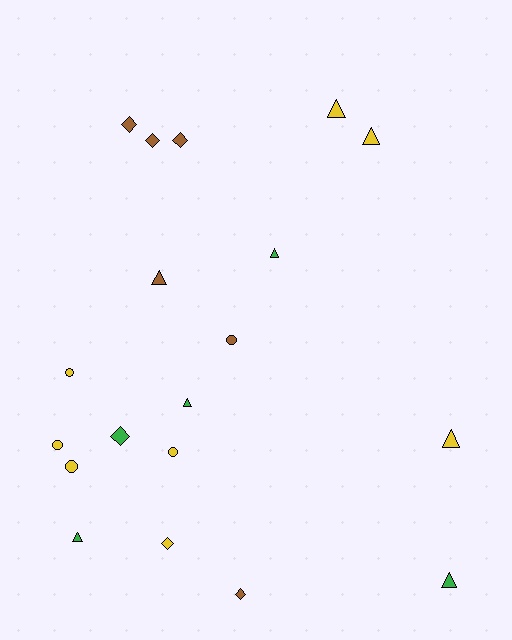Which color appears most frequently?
Yellow, with 8 objects.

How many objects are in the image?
There are 19 objects.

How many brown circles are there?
There is 1 brown circle.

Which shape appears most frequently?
Triangle, with 8 objects.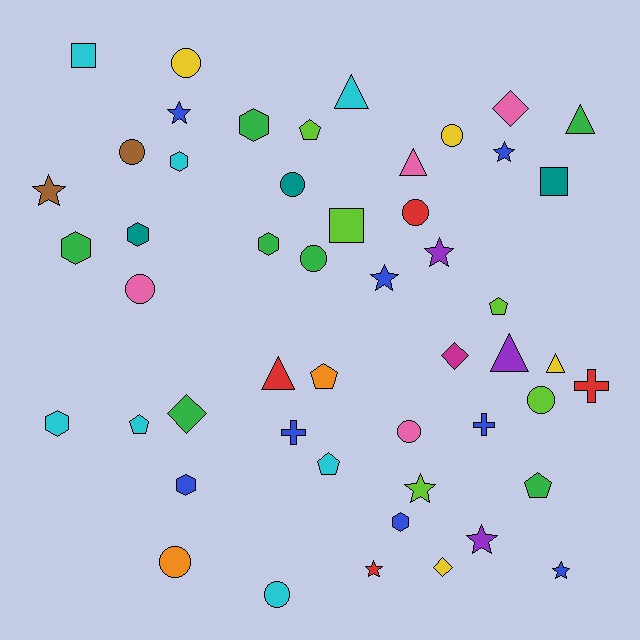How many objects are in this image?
There are 50 objects.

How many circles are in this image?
There are 11 circles.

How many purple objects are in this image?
There are 3 purple objects.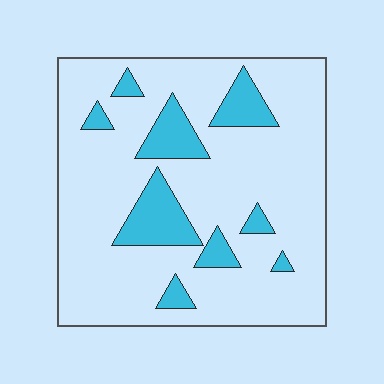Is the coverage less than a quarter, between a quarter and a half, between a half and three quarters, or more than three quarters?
Less than a quarter.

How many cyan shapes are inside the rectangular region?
9.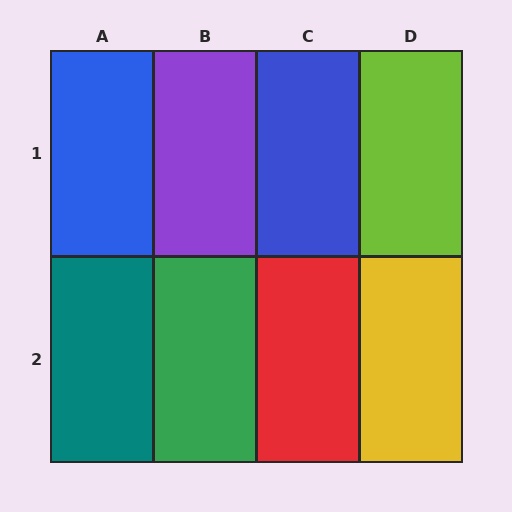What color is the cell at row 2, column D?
Yellow.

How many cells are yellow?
1 cell is yellow.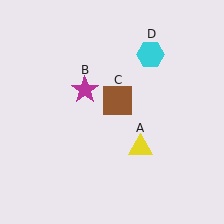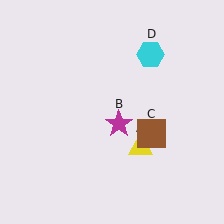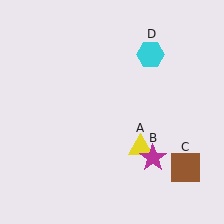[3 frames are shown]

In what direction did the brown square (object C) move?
The brown square (object C) moved down and to the right.